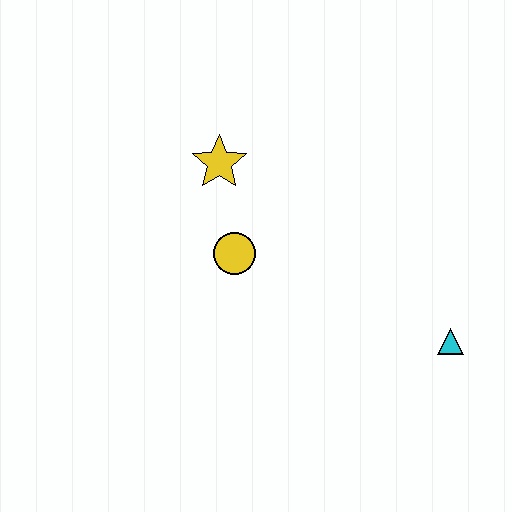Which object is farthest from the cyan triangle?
The yellow star is farthest from the cyan triangle.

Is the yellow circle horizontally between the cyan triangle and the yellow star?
Yes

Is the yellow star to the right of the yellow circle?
No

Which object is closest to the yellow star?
The yellow circle is closest to the yellow star.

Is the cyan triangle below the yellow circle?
Yes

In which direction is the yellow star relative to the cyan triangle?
The yellow star is to the left of the cyan triangle.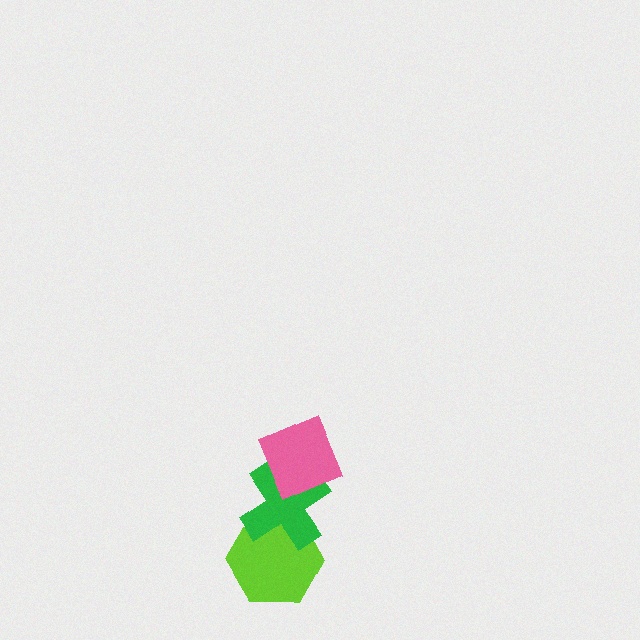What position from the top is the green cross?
The green cross is 2nd from the top.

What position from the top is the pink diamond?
The pink diamond is 1st from the top.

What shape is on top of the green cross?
The pink diamond is on top of the green cross.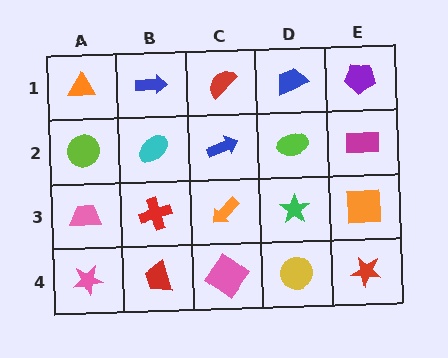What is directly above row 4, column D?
A green star.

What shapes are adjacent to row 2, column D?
A blue trapezoid (row 1, column D), a green star (row 3, column D), a blue arrow (row 2, column C), a magenta rectangle (row 2, column E).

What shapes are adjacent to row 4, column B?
A red cross (row 3, column B), a pink star (row 4, column A), a pink diamond (row 4, column C).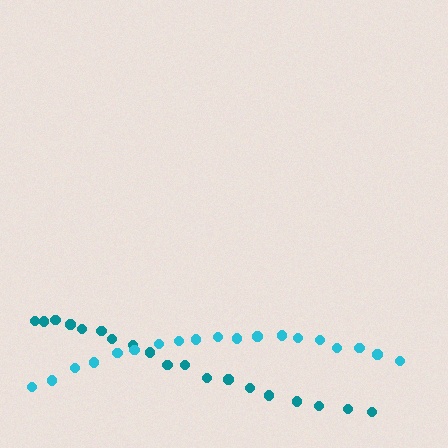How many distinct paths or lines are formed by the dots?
There are 2 distinct paths.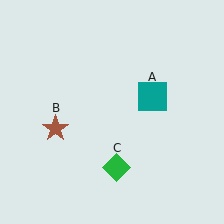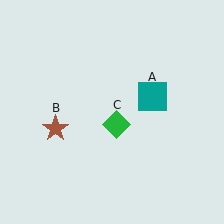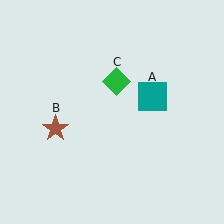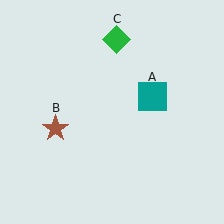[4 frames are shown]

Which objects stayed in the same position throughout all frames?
Teal square (object A) and brown star (object B) remained stationary.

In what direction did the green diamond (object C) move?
The green diamond (object C) moved up.